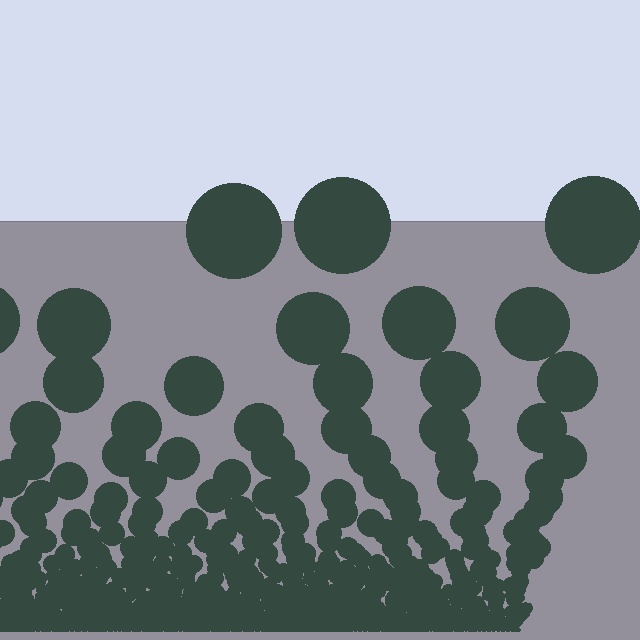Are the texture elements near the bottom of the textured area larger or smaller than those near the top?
Smaller. The gradient is inverted — elements near the bottom are smaller and denser.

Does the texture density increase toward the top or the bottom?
Density increases toward the bottom.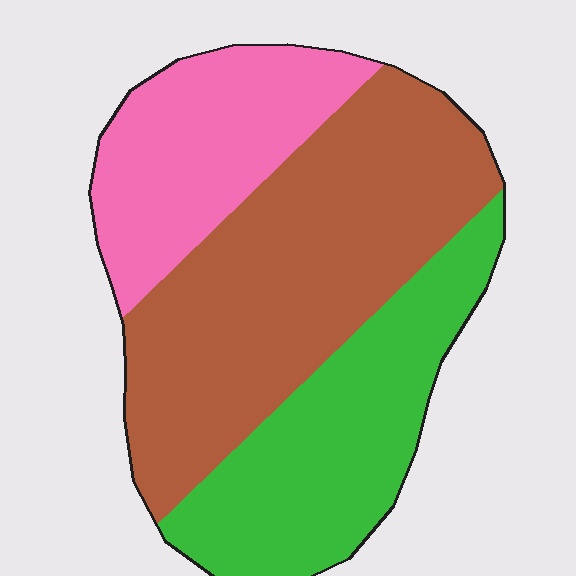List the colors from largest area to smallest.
From largest to smallest: brown, green, pink.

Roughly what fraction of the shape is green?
Green takes up about one third (1/3) of the shape.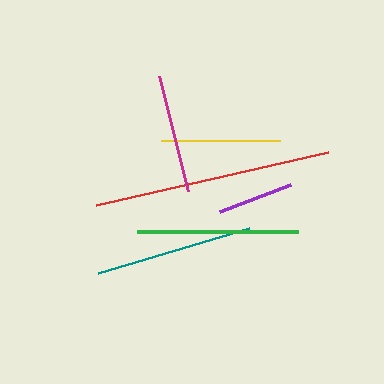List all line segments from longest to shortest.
From longest to shortest: red, green, teal, yellow, magenta, purple.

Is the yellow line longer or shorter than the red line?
The red line is longer than the yellow line.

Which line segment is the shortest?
The purple line is the shortest at approximately 76 pixels.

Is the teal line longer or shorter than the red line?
The red line is longer than the teal line.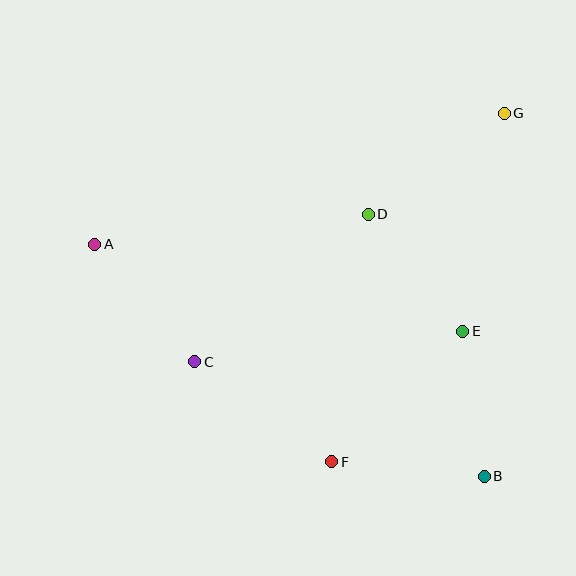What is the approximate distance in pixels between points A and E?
The distance between A and E is approximately 378 pixels.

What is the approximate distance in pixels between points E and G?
The distance between E and G is approximately 222 pixels.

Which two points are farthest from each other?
Points A and B are farthest from each other.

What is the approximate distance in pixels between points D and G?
The distance between D and G is approximately 169 pixels.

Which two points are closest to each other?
Points B and E are closest to each other.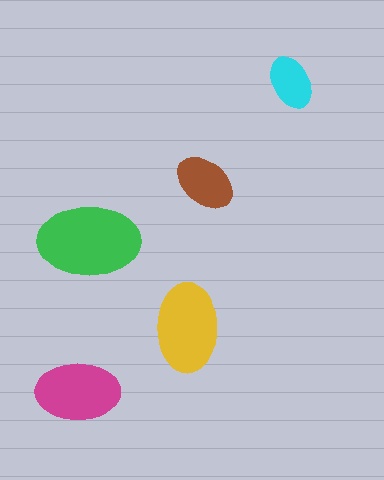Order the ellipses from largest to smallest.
the green one, the yellow one, the magenta one, the brown one, the cyan one.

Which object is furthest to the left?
The magenta ellipse is leftmost.